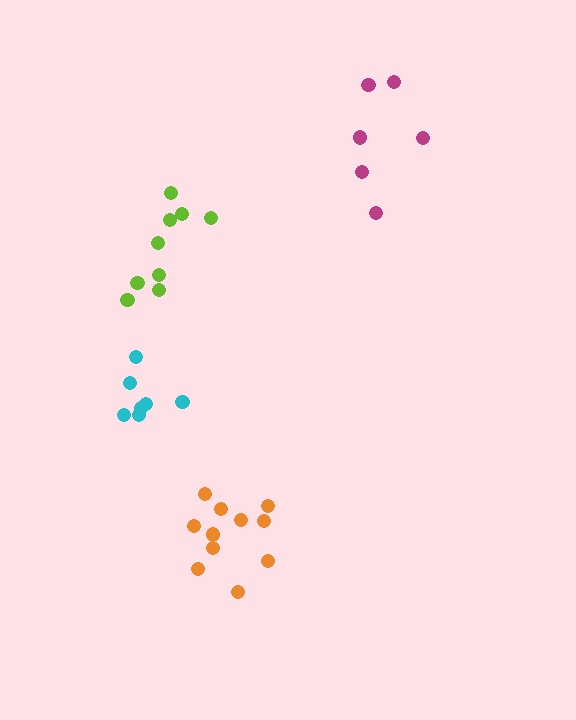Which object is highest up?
The magenta cluster is topmost.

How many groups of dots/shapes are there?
There are 4 groups.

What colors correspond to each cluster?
The clusters are colored: orange, magenta, lime, cyan.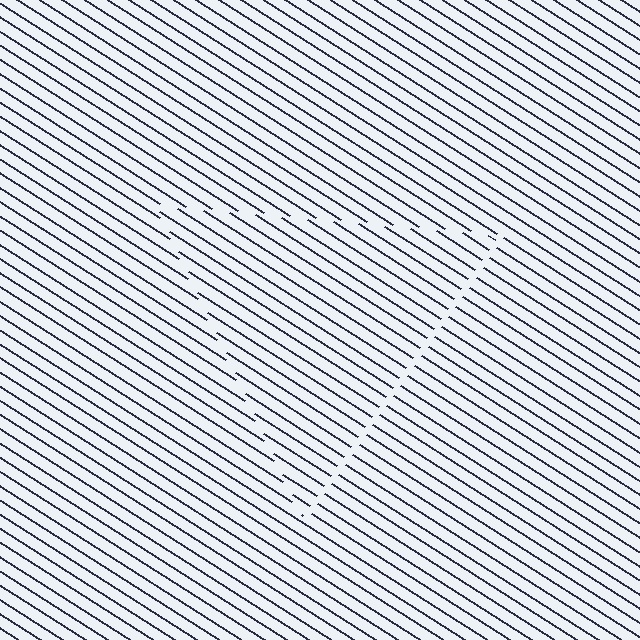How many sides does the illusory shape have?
3 sides — the line-ends trace a triangle.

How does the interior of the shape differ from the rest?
The interior of the shape contains the same grating, shifted by half a period — the contour is defined by the phase discontinuity where line-ends from the inner and outer gratings abut.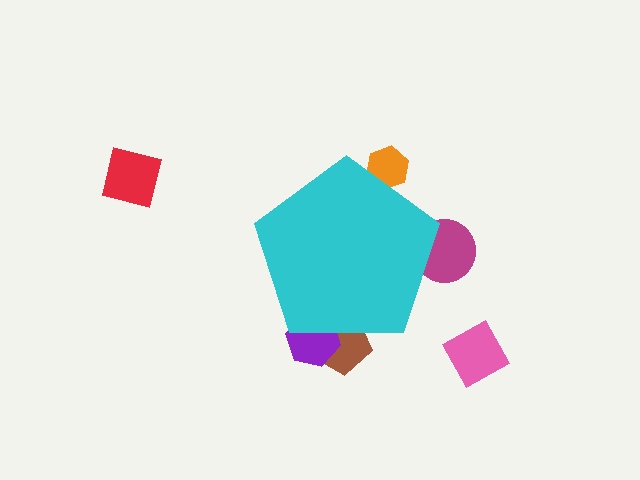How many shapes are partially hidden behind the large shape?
4 shapes are partially hidden.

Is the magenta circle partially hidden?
Yes, the magenta circle is partially hidden behind the cyan pentagon.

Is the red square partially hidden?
No, the red square is fully visible.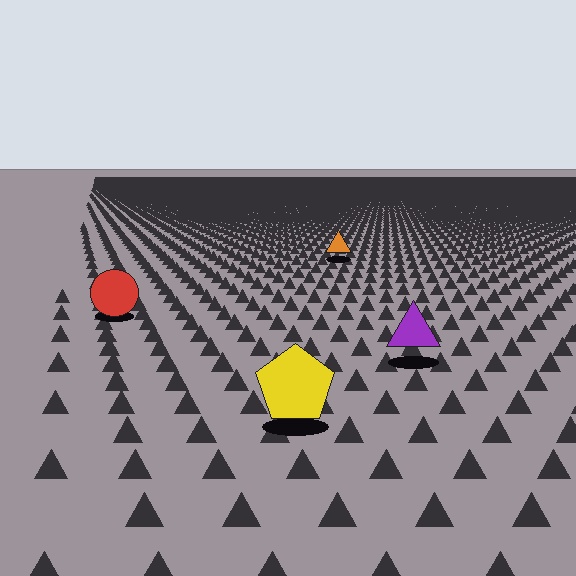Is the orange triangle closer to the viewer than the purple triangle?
No. The purple triangle is closer — you can tell from the texture gradient: the ground texture is coarser near it.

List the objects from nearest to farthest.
From nearest to farthest: the yellow pentagon, the purple triangle, the red circle, the orange triangle.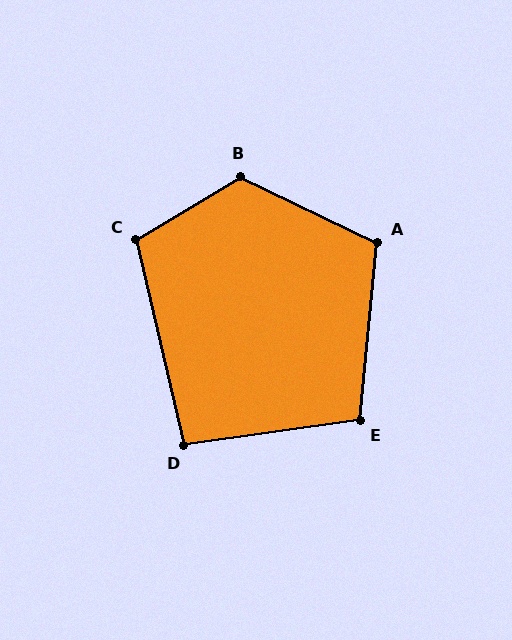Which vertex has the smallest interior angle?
D, at approximately 95 degrees.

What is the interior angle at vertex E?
Approximately 104 degrees (obtuse).